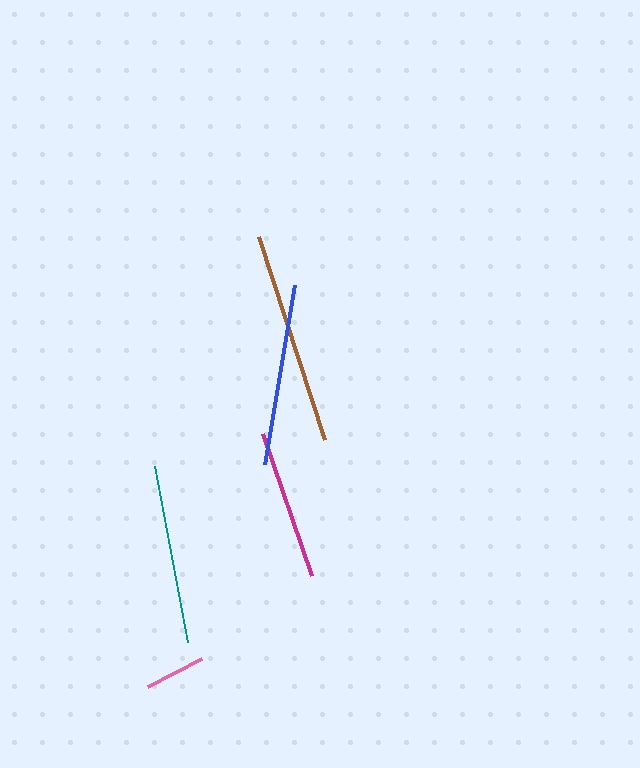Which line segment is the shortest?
The pink line is the shortest at approximately 61 pixels.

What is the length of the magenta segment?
The magenta segment is approximately 150 pixels long.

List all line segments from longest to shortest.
From longest to shortest: brown, blue, teal, magenta, pink.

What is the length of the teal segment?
The teal segment is approximately 179 pixels long.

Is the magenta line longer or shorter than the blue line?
The blue line is longer than the magenta line.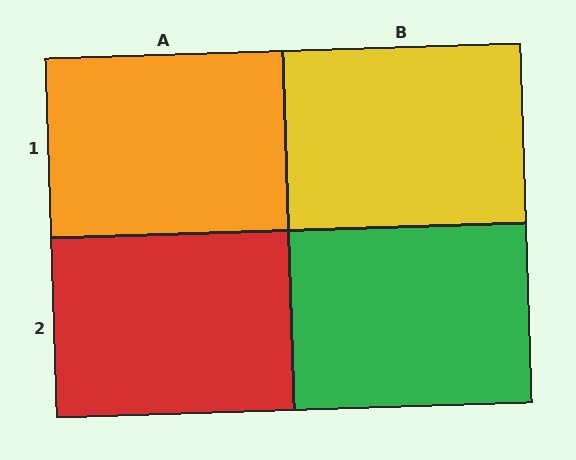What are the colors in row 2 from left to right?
Red, green.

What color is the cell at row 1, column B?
Yellow.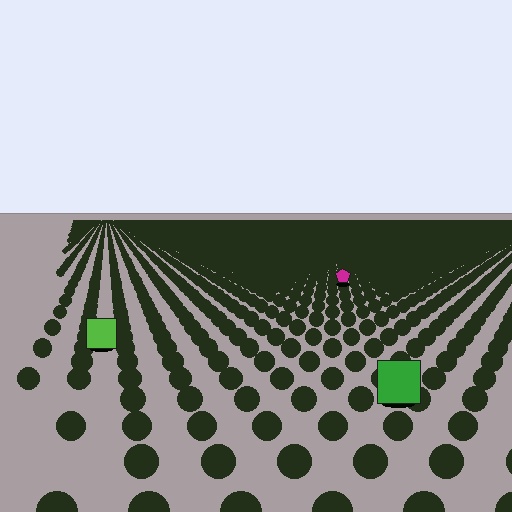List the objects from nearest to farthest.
From nearest to farthest: the green square, the lime square, the magenta pentagon.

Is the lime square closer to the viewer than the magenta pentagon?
Yes. The lime square is closer — you can tell from the texture gradient: the ground texture is coarser near it.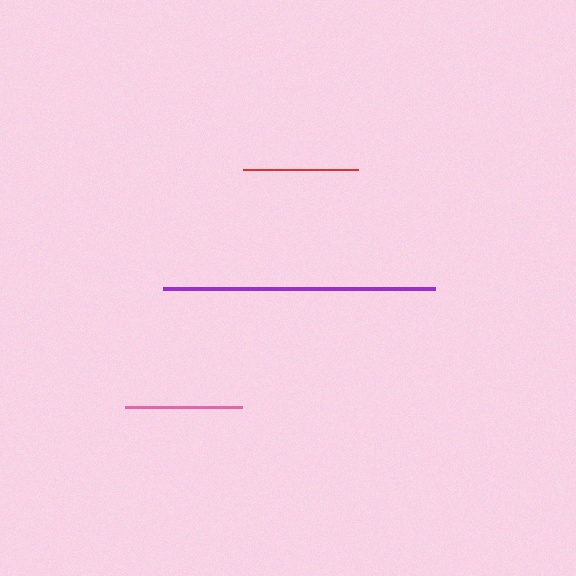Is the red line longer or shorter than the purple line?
The purple line is longer than the red line.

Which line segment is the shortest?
The red line is the shortest at approximately 115 pixels.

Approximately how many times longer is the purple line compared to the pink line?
The purple line is approximately 2.3 times the length of the pink line.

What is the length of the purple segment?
The purple segment is approximately 272 pixels long.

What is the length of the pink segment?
The pink segment is approximately 117 pixels long.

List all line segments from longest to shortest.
From longest to shortest: purple, pink, red.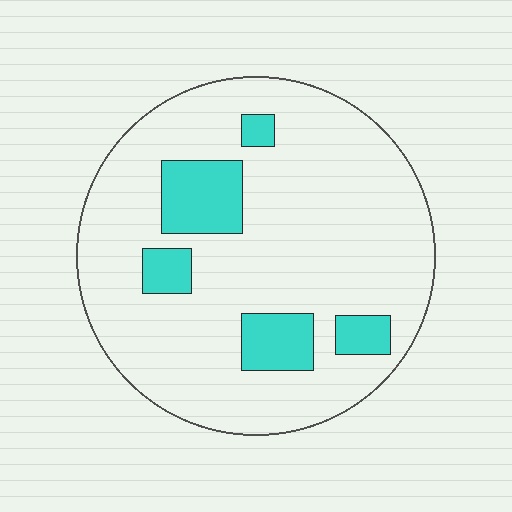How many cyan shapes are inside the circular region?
5.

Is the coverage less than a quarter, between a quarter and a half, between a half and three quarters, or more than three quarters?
Less than a quarter.